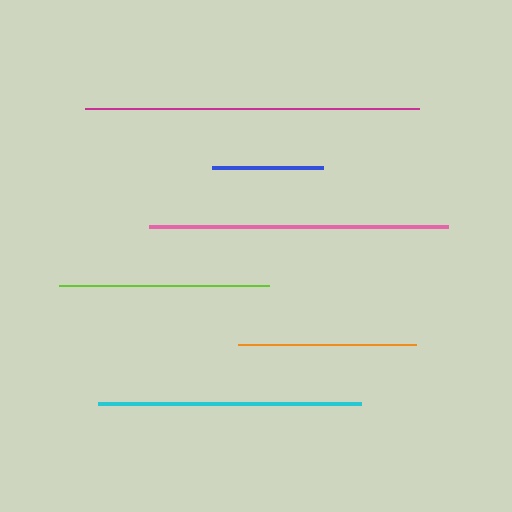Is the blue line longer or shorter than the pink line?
The pink line is longer than the blue line.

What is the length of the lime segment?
The lime segment is approximately 210 pixels long.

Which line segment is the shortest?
The blue line is the shortest at approximately 111 pixels.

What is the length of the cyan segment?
The cyan segment is approximately 263 pixels long.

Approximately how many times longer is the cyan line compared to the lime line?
The cyan line is approximately 1.3 times the length of the lime line.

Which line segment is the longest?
The magenta line is the longest at approximately 334 pixels.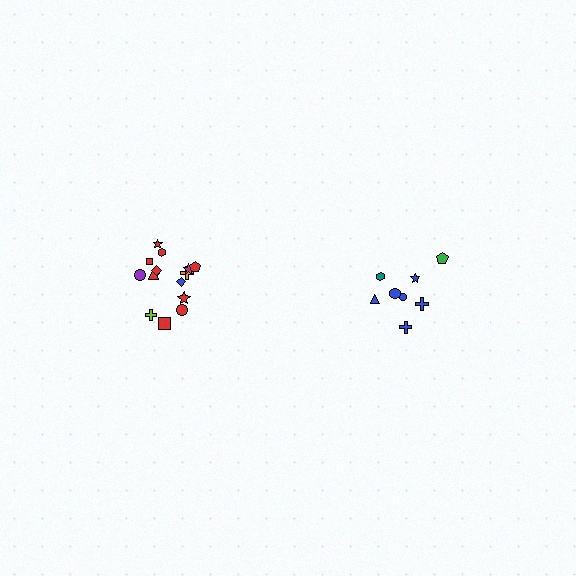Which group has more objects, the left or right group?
The left group.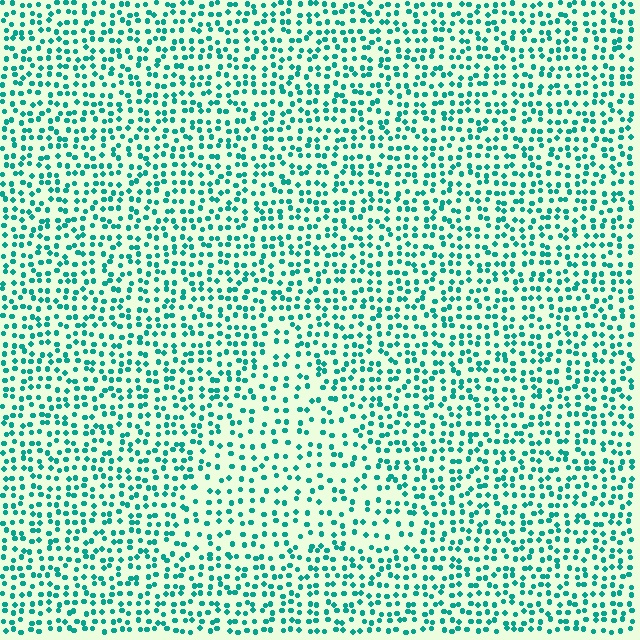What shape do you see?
I see a triangle.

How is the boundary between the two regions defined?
The boundary is defined by a change in element density (approximately 1.6x ratio). All elements are the same color, size, and shape.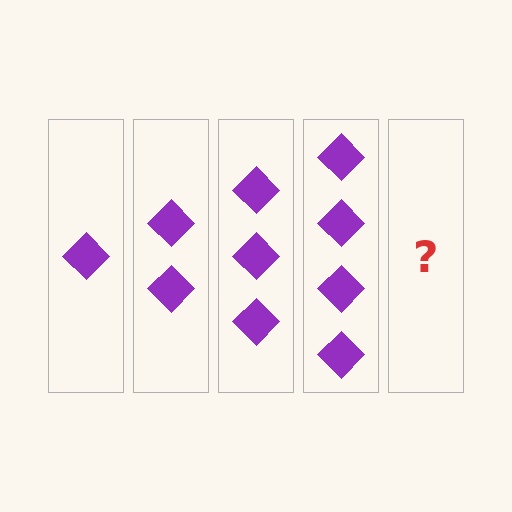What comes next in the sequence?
The next element should be 5 diamonds.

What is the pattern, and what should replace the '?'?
The pattern is that each step adds one more diamond. The '?' should be 5 diamonds.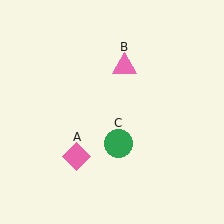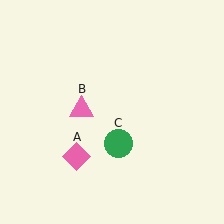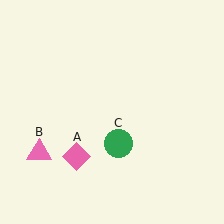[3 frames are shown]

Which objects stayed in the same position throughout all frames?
Pink diamond (object A) and green circle (object C) remained stationary.